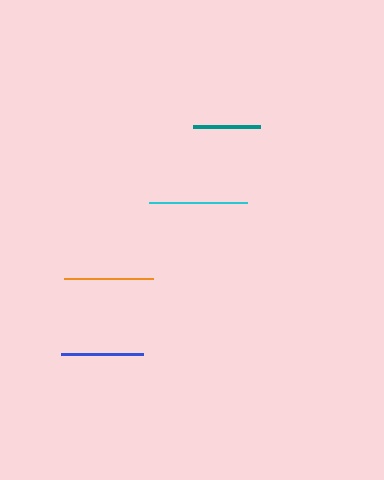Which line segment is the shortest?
The teal line is the shortest at approximately 67 pixels.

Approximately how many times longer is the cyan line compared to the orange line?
The cyan line is approximately 1.1 times the length of the orange line.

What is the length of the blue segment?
The blue segment is approximately 82 pixels long.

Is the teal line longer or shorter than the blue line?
The blue line is longer than the teal line.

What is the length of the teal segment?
The teal segment is approximately 67 pixels long.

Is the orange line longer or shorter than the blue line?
The orange line is longer than the blue line.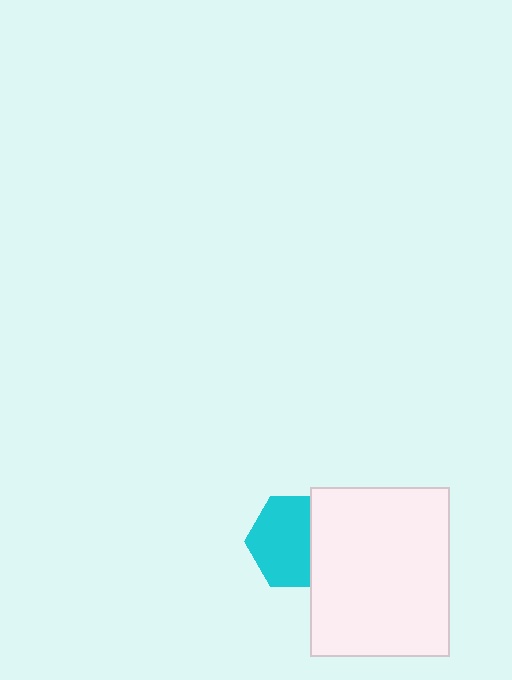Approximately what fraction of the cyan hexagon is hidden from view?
Roughly 33% of the cyan hexagon is hidden behind the white rectangle.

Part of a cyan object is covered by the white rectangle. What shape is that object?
It is a hexagon.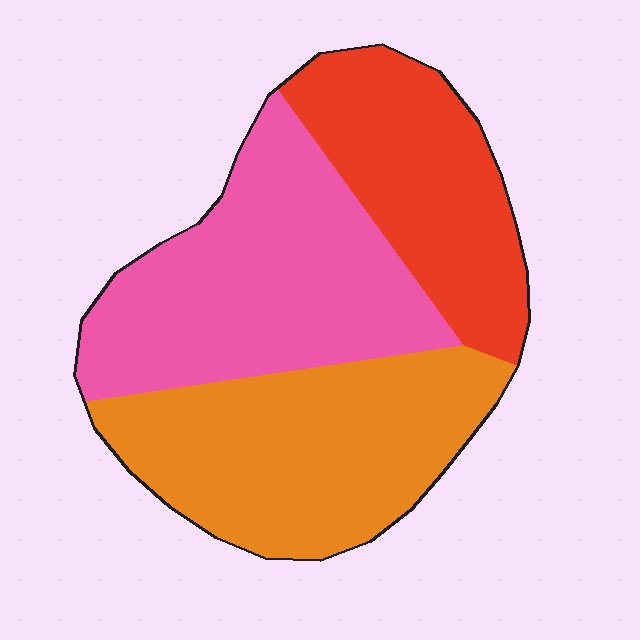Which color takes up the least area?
Red, at roughly 25%.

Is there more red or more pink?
Pink.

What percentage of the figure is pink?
Pink covers about 40% of the figure.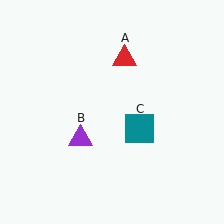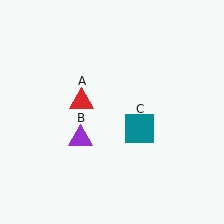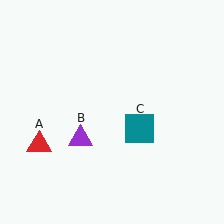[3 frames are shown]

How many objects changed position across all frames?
1 object changed position: red triangle (object A).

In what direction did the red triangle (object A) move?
The red triangle (object A) moved down and to the left.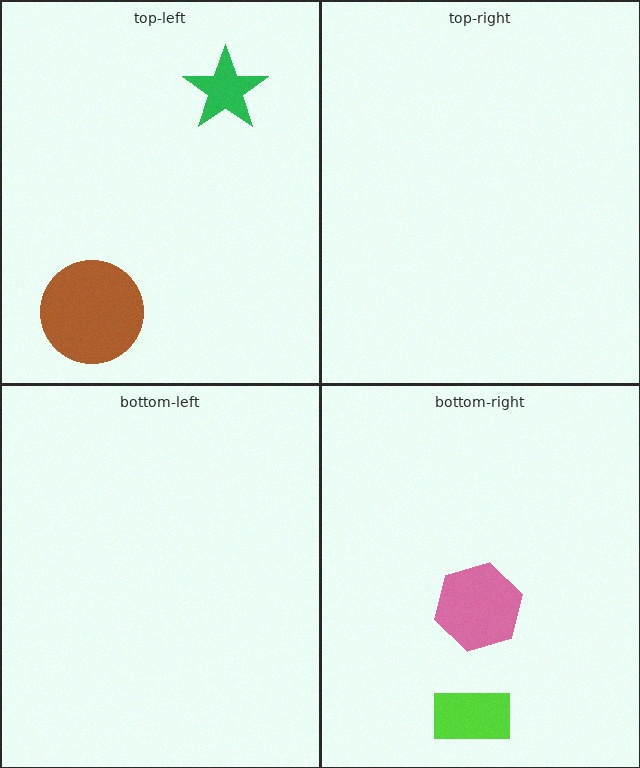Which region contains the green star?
The top-left region.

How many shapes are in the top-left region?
2.